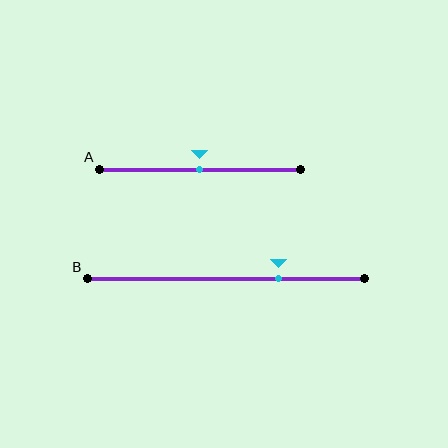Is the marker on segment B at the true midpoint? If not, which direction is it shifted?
No, the marker on segment B is shifted to the right by about 19% of the segment length.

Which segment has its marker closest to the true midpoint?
Segment A has its marker closest to the true midpoint.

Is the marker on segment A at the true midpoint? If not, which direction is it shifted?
Yes, the marker on segment A is at the true midpoint.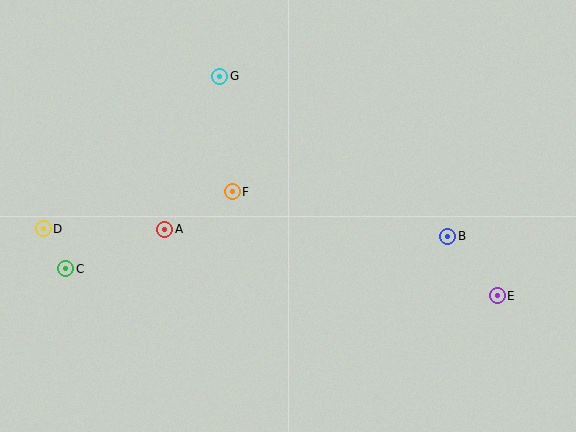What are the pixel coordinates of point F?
Point F is at (232, 192).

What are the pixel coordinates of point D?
Point D is at (43, 229).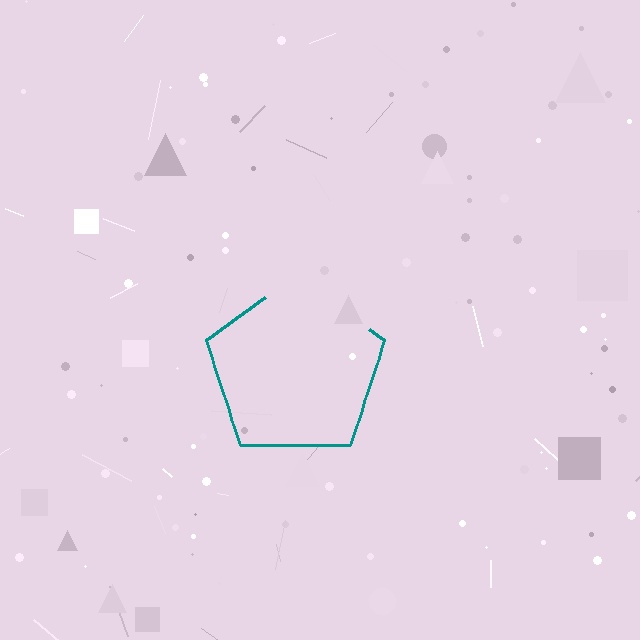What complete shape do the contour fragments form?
The contour fragments form a pentagon.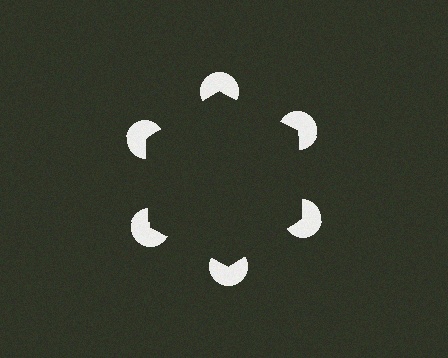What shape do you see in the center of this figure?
An illusory hexagon — its edges are inferred from the aligned wedge cuts in the pac-man discs, not physically drawn.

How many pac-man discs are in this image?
There are 6 — one at each vertex of the illusory hexagon.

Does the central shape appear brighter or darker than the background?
It typically appears slightly darker than the background, even though no actual brightness change is drawn.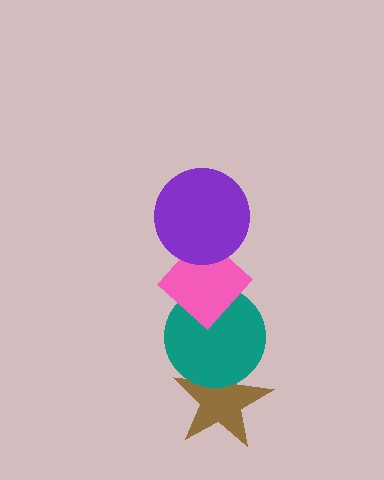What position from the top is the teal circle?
The teal circle is 3rd from the top.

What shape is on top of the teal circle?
The pink diamond is on top of the teal circle.